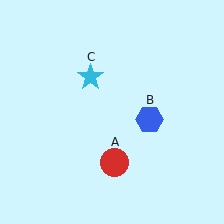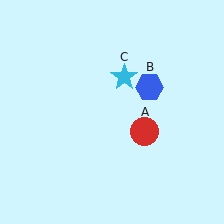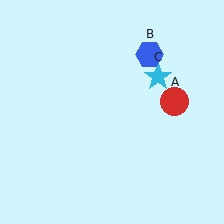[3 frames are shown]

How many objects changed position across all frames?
3 objects changed position: red circle (object A), blue hexagon (object B), cyan star (object C).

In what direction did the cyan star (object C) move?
The cyan star (object C) moved right.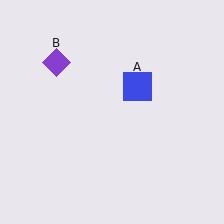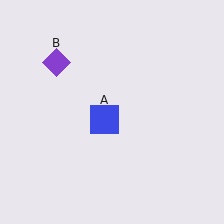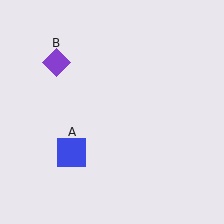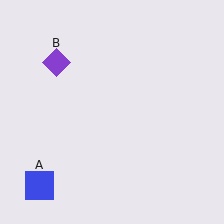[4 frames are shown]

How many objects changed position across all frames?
1 object changed position: blue square (object A).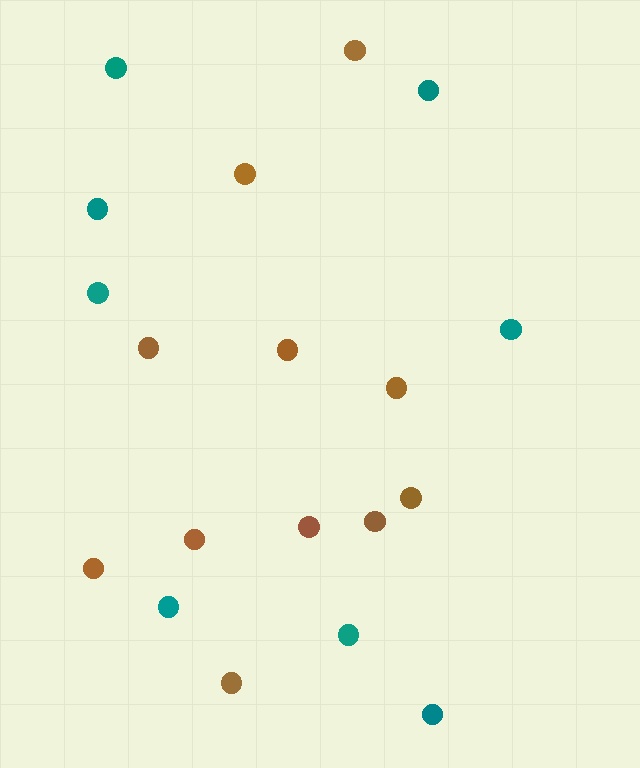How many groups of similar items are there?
There are 2 groups: one group of brown circles (11) and one group of teal circles (8).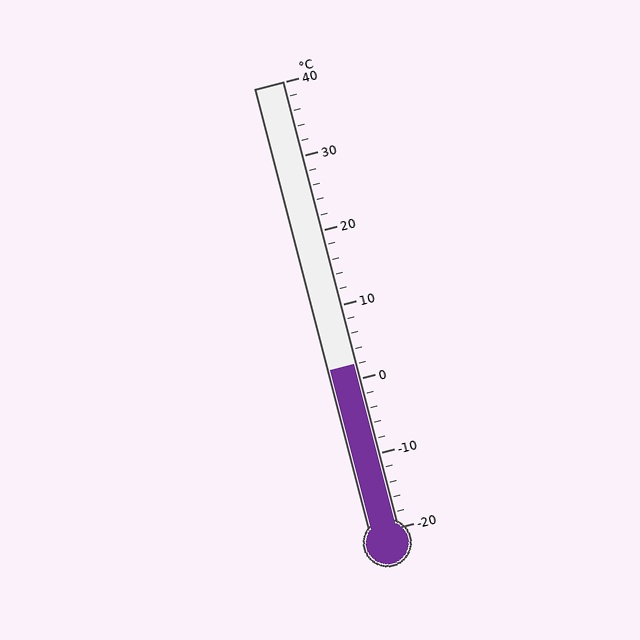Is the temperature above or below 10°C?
The temperature is below 10°C.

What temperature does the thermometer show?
The thermometer shows approximately 2°C.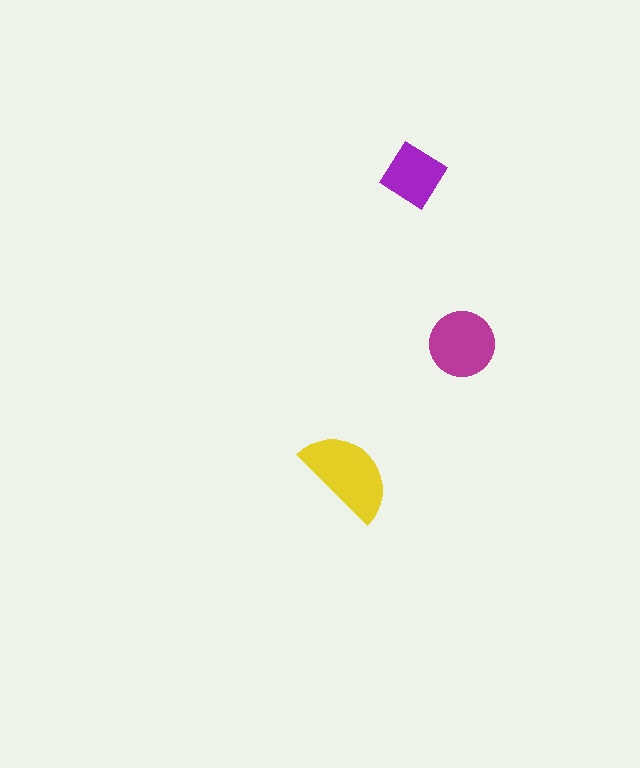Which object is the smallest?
The purple diamond.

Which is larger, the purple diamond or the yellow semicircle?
The yellow semicircle.